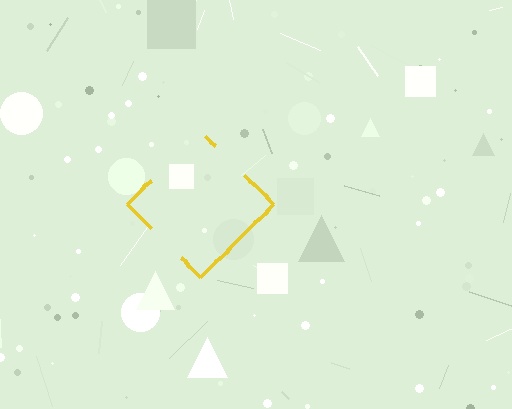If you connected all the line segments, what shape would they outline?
They would outline a diamond.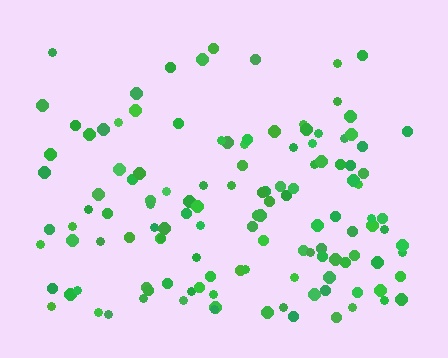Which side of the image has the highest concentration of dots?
The bottom.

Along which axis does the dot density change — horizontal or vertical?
Vertical.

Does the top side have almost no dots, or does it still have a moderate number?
Still a moderate number, just noticeably fewer than the bottom.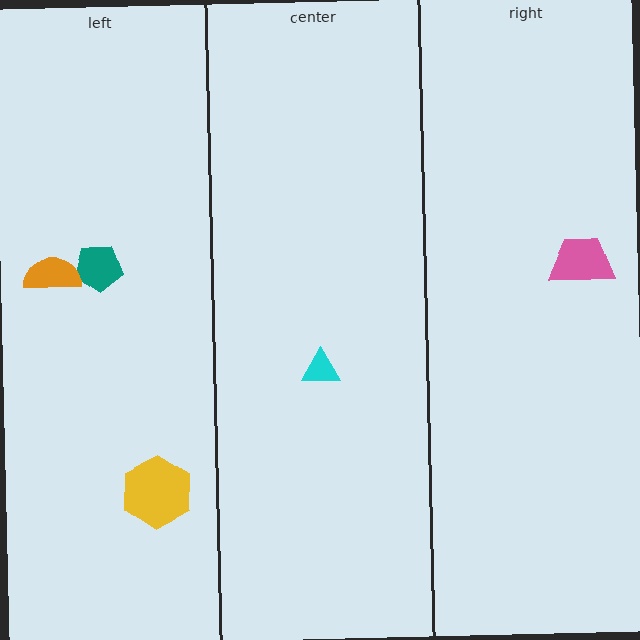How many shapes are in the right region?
1.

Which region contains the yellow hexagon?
The left region.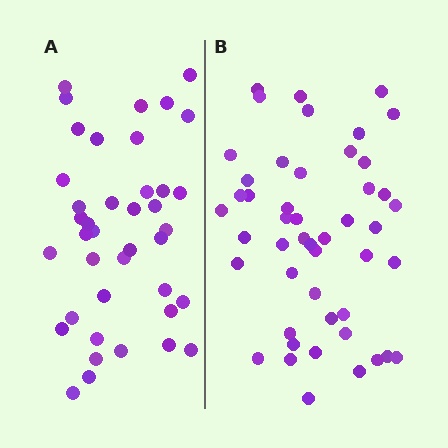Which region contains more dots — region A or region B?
Region B (the right region) has more dots.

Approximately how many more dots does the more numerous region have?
Region B has roughly 8 or so more dots than region A.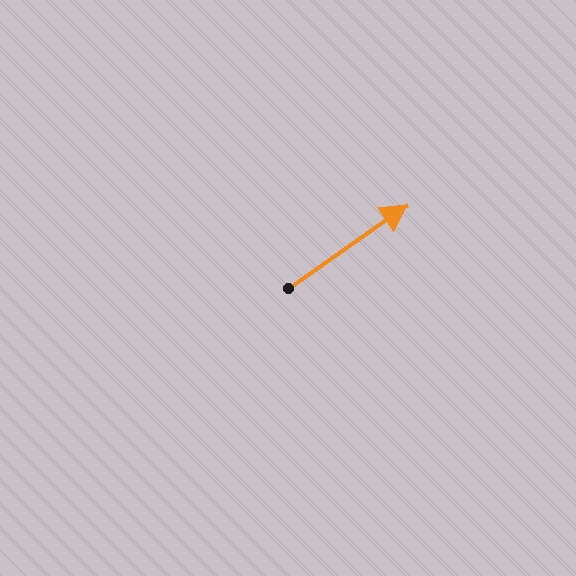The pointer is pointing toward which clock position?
Roughly 2 o'clock.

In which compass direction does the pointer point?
Northeast.